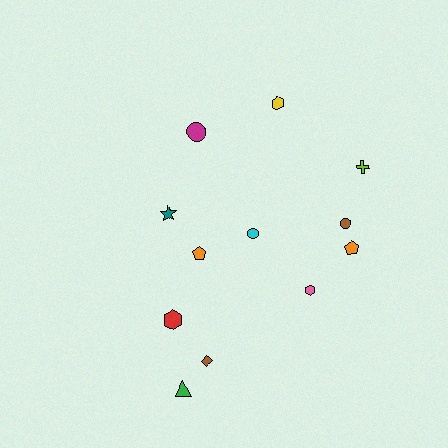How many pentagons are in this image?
There are 2 pentagons.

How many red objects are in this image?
There is 1 red object.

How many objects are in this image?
There are 12 objects.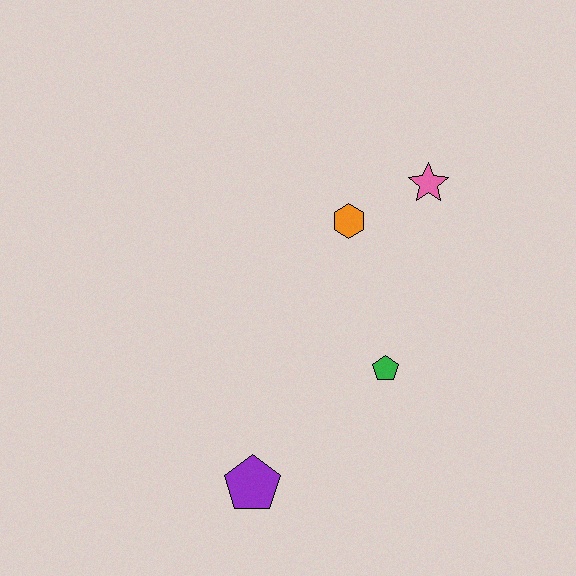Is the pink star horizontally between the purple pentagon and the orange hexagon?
No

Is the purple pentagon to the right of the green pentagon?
No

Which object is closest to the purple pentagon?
The green pentagon is closest to the purple pentagon.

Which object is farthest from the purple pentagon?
The pink star is farthest from the purple pentagon.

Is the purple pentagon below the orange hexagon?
Yes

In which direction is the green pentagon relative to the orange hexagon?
The green pentagon is below the orange hexagon.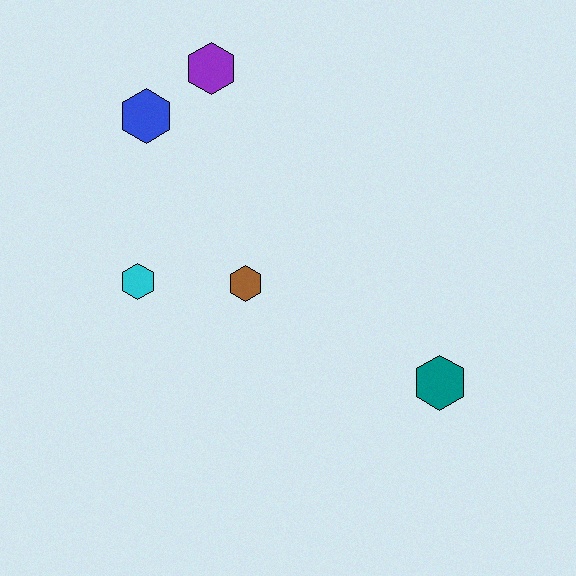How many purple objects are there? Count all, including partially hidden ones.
There is 1 purple object.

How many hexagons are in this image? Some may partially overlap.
There are 5 hexagons.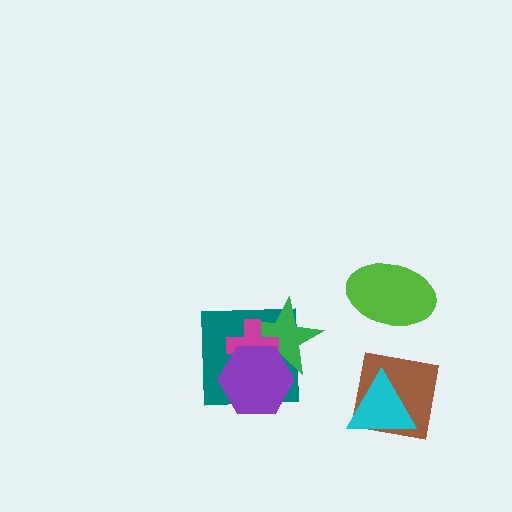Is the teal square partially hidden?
Yes, it is partially covered by another shape.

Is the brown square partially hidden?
Yes, it is partially covered by another shape.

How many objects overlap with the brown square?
1 object overlaps with the brown square.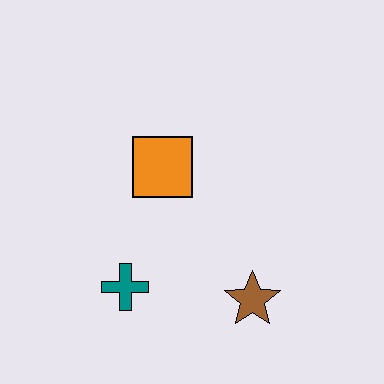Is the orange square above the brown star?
Yes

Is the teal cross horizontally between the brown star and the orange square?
No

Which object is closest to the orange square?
The teal cross is closest to the orange square.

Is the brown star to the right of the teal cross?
Yes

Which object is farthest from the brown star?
The orange square is farthest from the brown star.